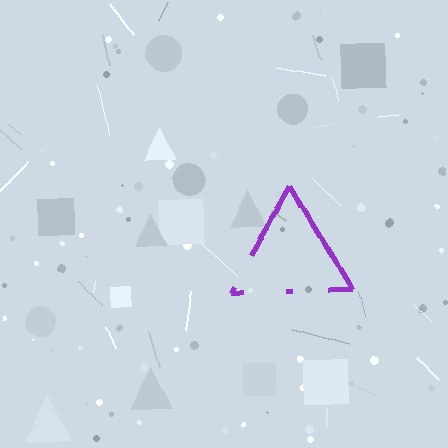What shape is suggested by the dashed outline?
The dashed outline suggests a triangle.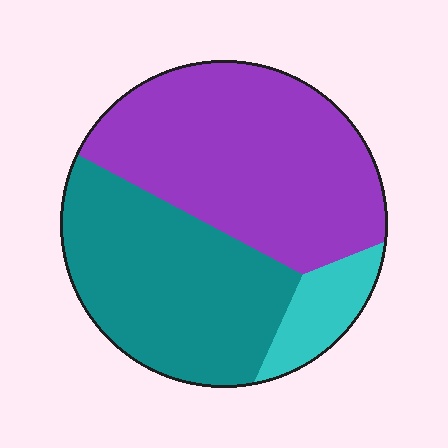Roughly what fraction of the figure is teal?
Teal takes up about two fifths (2/5) of the figure.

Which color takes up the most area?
Purple, at roughly 50%.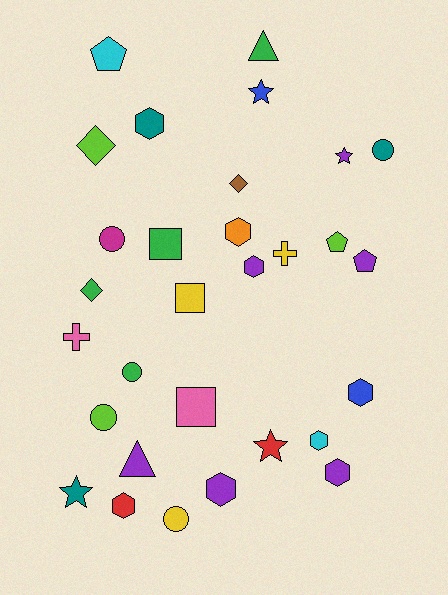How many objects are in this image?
There are 30 objects.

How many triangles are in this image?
There are 2 triangles.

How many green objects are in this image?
There are 4 green objects.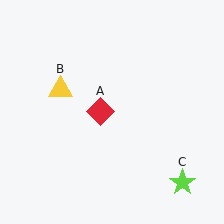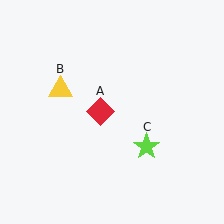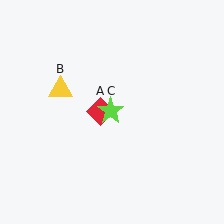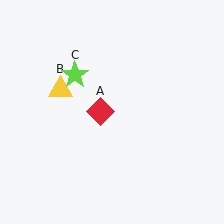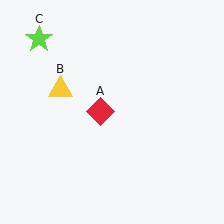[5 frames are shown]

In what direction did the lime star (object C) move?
The lime star (object C) moved up and to the left.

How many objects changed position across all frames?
1 object changed position: lime star (object C).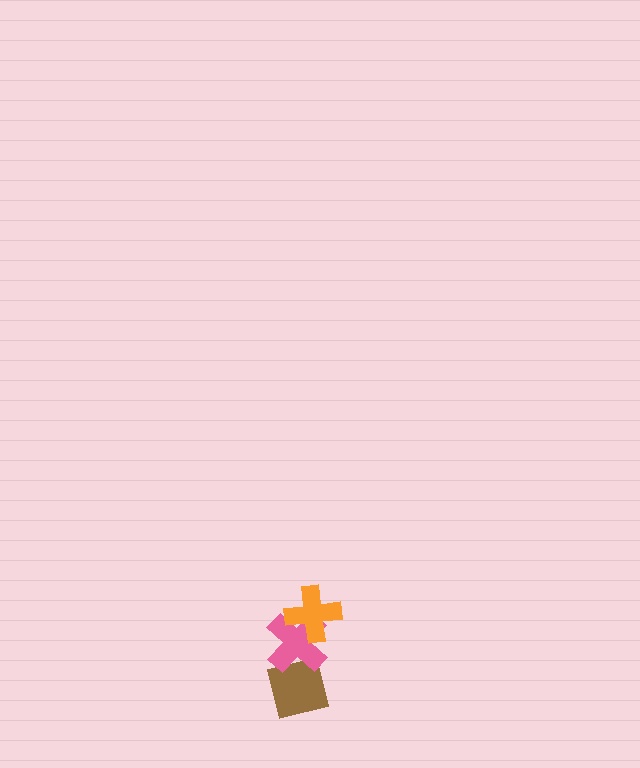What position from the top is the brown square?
The brown square is 3rd from the top.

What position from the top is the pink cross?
The pink cross is 2nd from the top.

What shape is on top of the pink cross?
The orange cross is on top of the pink cross.